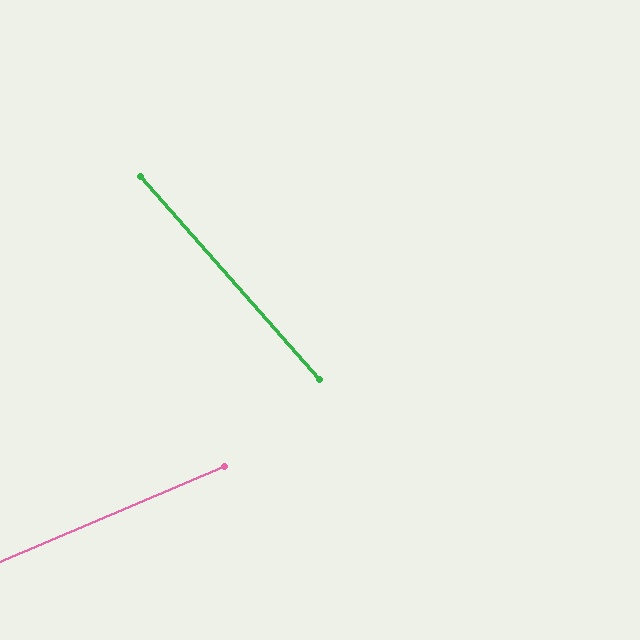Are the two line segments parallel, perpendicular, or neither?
Neither parallel nor perpendicular — they differ by about 72°.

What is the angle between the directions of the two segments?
Approximately 72 degrees.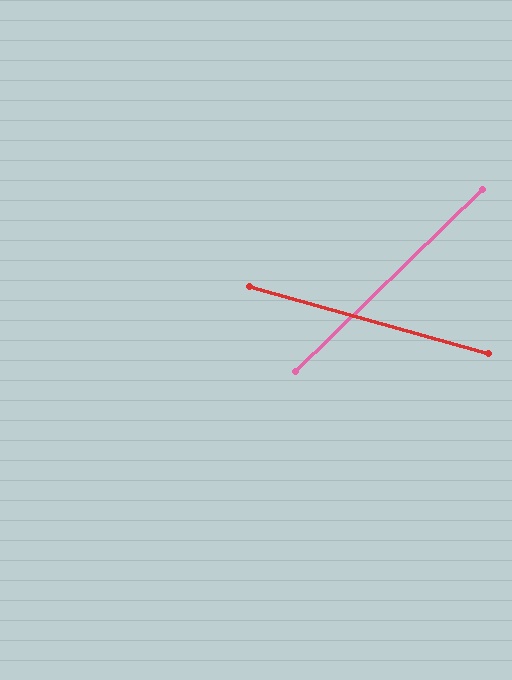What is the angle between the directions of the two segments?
Approximately 60 degrees.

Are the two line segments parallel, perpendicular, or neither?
Neither parallel nor perpendicular — they differ by about 60°.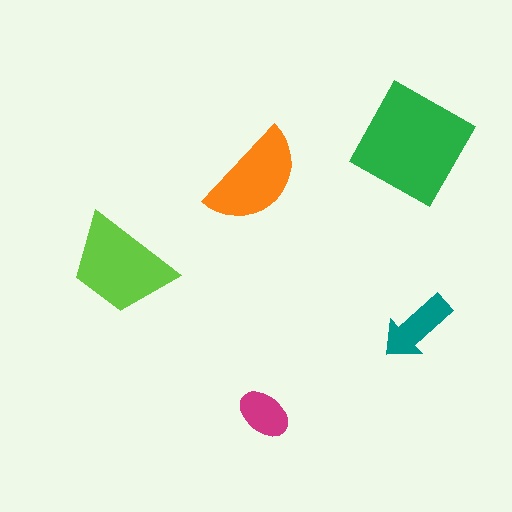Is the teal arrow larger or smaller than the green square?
Smaller.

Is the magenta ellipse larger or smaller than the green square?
Smaller.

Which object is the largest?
The green square.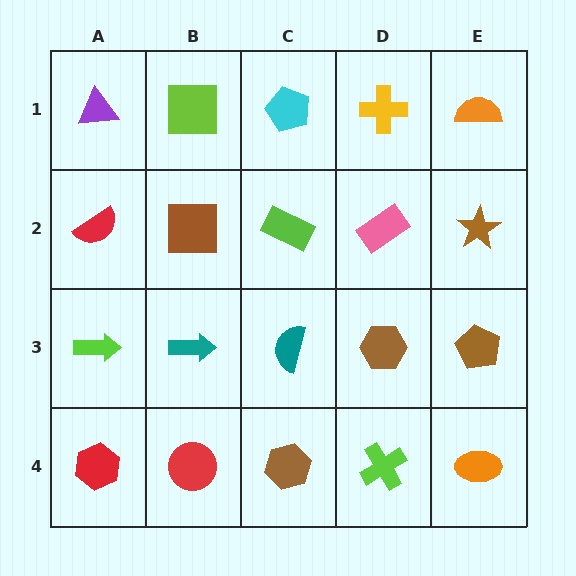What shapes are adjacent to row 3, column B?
A brown square (row 2, column B), a red circle (row 4, column B), a lime arrow (row 3, column A), a teal semicircle (row 3, column C).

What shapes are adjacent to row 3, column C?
A lime rectangle (row 2, column C), a brown hexagon (row 4, column C), a teal arrow (row 3, column B), a brown hexagon (row 3, column D).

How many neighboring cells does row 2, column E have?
3.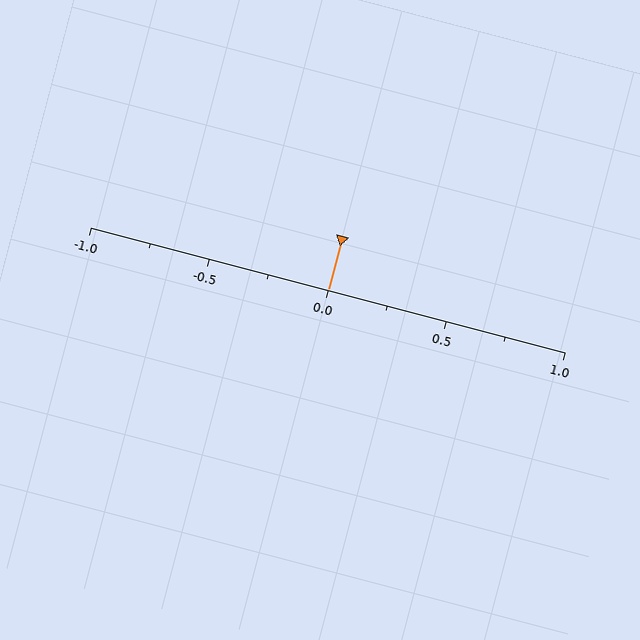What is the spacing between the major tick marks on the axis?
The major ticks are spaced 0.5 apart.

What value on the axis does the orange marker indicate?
The marker indicates approximately 0.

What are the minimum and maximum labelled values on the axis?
The axis runs from -1.0 to 1.0.